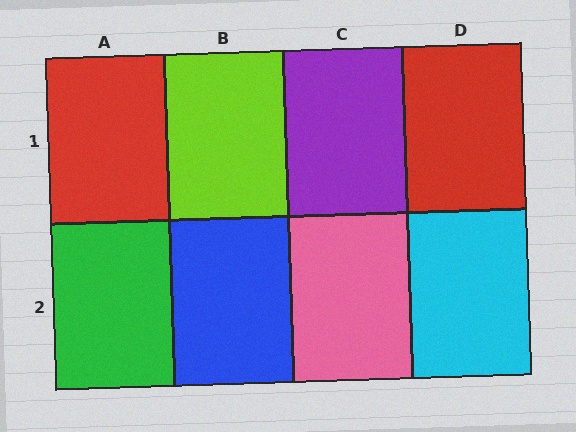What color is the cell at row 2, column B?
Blue.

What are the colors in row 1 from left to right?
Red, lime, purple, red.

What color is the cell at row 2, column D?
Cyan.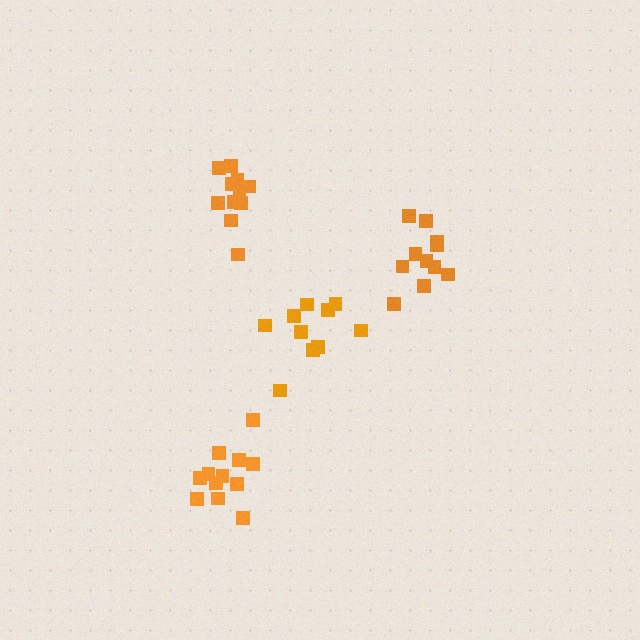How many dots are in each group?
Group 1: 10 dots, Group 2: 11 dots, Group 3: 11 dots, Group 4: 13 dots (45 total).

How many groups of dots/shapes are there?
There are 4 groups.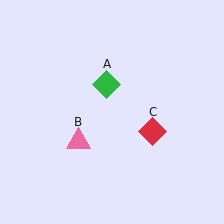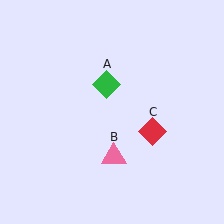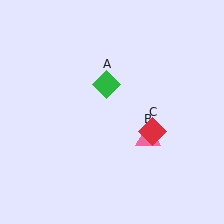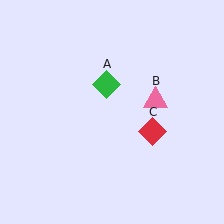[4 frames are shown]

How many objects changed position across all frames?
1 object changed position: pink triangle (object B).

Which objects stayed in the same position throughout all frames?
Green diamond (object A) and red diamond (object C) remained stationary.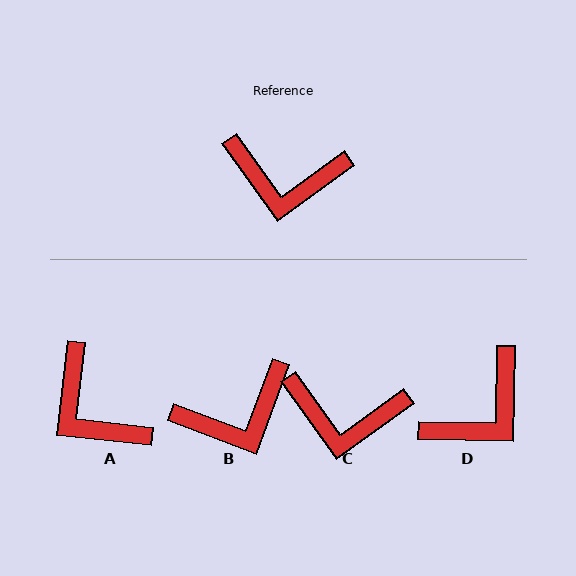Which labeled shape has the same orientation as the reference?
C.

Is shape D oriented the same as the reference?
No, it is off by about 53 degrees.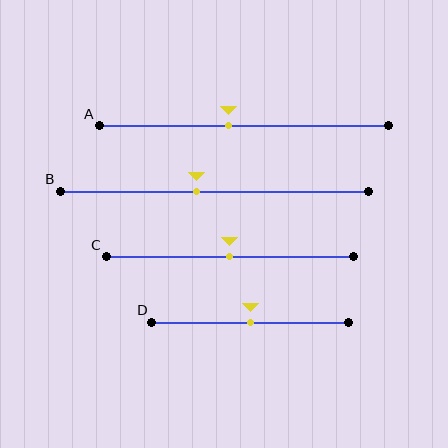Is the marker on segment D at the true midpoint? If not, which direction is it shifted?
Yes, the marker on segment D is at the true midpoint.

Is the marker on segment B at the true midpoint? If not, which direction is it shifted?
No, the marker on segment B is shifted to the left by about 6% of the segment length.